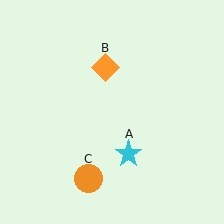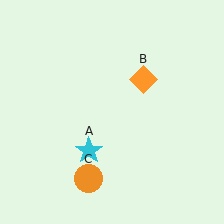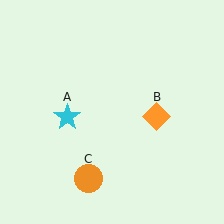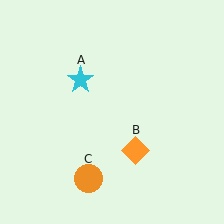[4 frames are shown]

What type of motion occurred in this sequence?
The cyan star (object A), orange diamond (object B) rotated clockwise around the center of the scene.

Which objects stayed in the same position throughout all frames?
Orange circle (object C) remained stationary.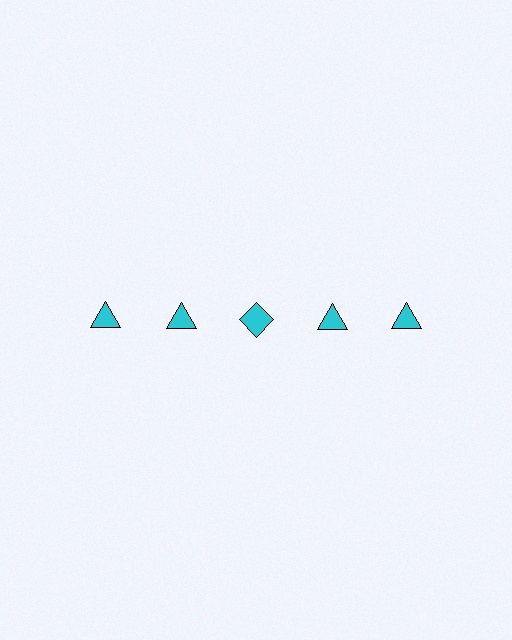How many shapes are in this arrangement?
There are 5 shapes arranged in a grid pattern.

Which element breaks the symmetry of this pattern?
The cyan diamond in the top row, center column breaks the symmetry. All other shapes are cyan triangles.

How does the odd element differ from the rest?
It has a different shape: diamond instead of triangle.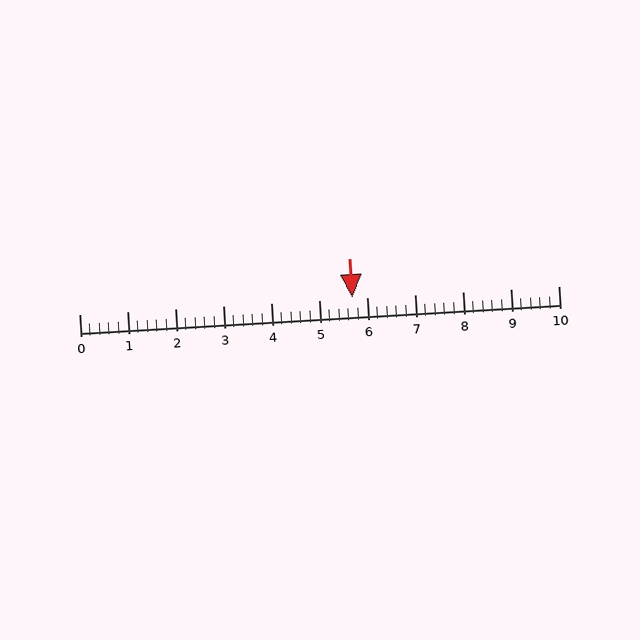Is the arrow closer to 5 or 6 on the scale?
The arrow is closer to 6.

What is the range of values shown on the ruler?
The ruler shows values from 0 to 10.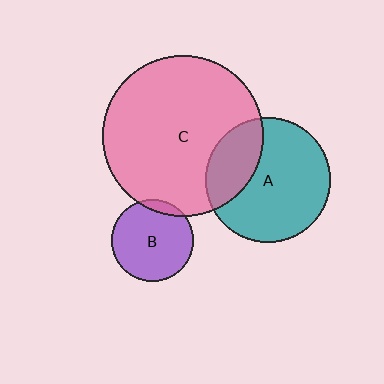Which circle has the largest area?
Circle C (pink).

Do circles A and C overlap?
Yes.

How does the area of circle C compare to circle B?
Approximately 3.9 times.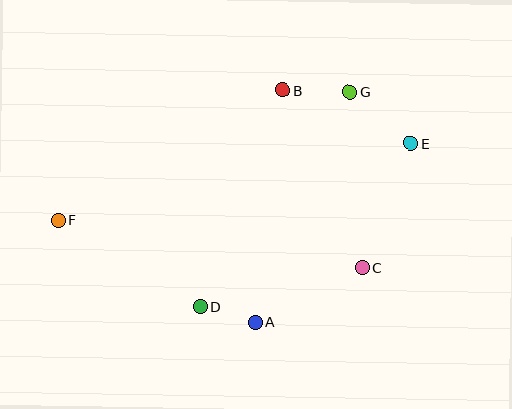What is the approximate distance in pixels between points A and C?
The distance between A and C is approximately 120 pixels.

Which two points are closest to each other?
Points A and D are closest to each other.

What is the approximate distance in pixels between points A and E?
The distance between A and E is approximately 237 pixels.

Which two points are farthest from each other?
Points E and F are farthest from each other.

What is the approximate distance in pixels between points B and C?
The distance between B and C is approximately 194 pixels.